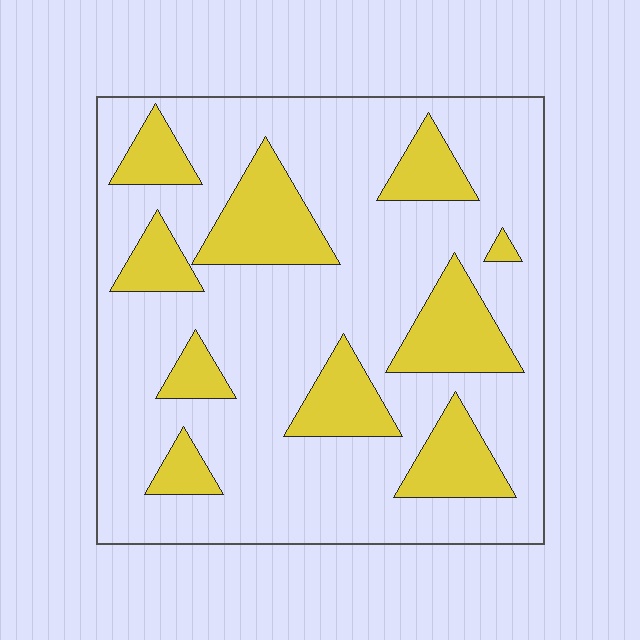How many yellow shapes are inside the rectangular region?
10.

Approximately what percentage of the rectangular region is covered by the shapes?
Approximately 25%.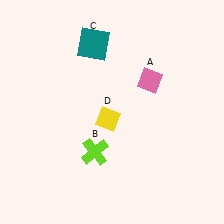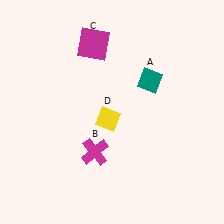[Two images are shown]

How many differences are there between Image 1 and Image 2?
There are 3 differences between the two images.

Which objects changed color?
A changed from pink to teal. B changed from lime to magenta. C changed from teal to magenta.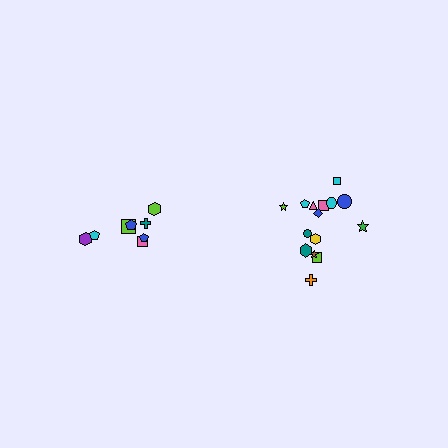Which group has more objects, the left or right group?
The right group.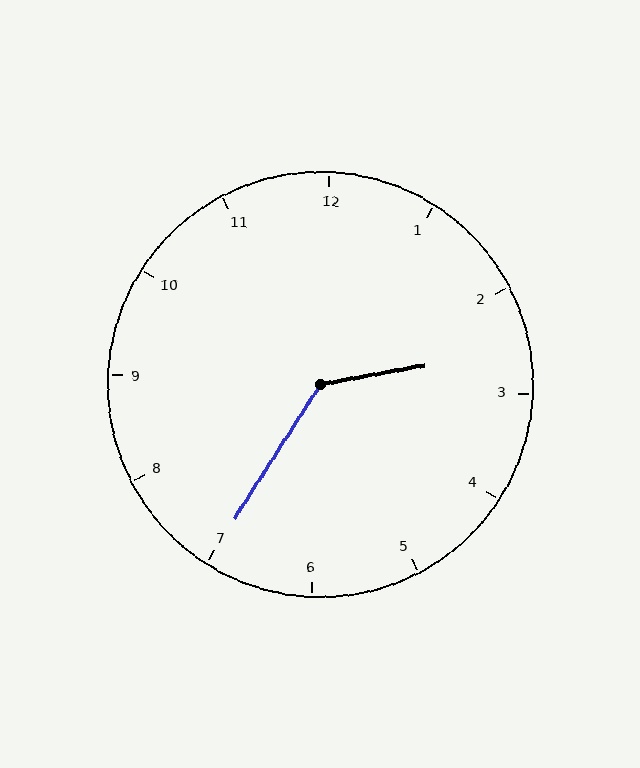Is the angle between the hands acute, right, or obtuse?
It is obtuse.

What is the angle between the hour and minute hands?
Approximately 132 degrees.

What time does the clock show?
2:35.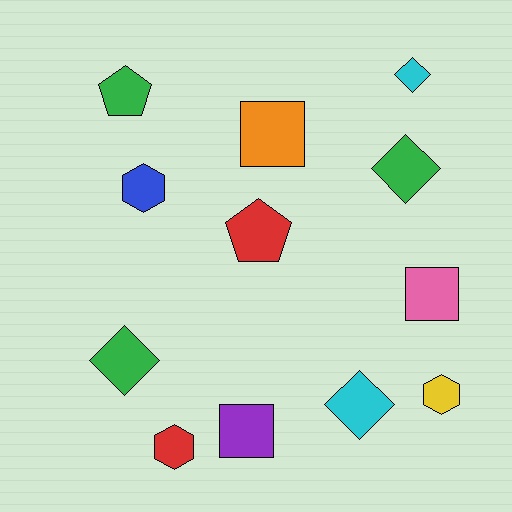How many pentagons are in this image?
There are 2 pentagons.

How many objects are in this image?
There are 12 objects.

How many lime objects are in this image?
There are no lime objects.